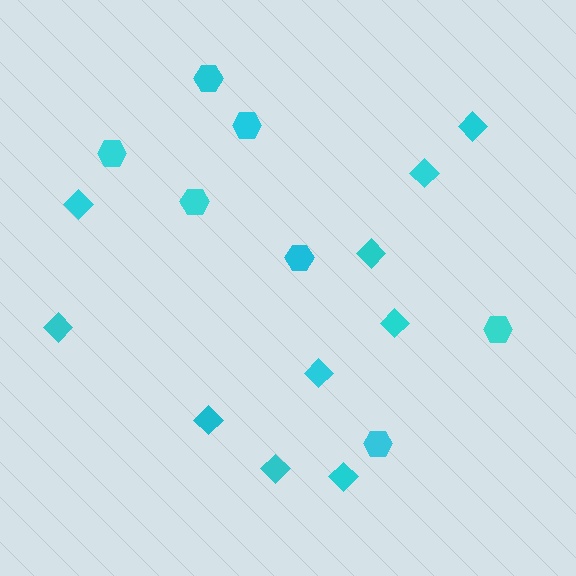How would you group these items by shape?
There are 2 groups: one group of hexagons (7) and one group of diamonds (10).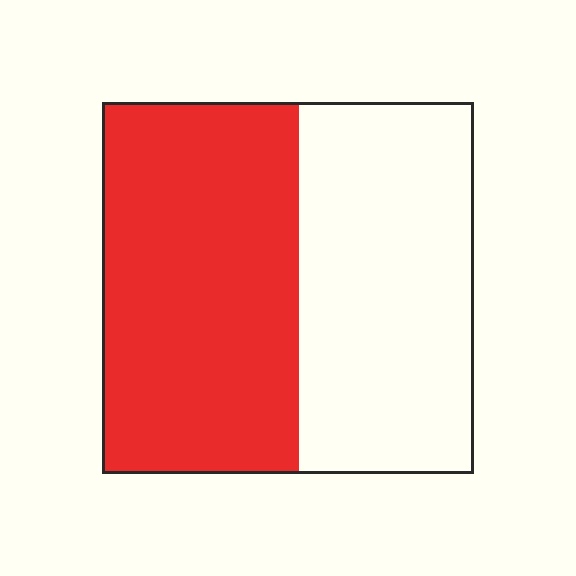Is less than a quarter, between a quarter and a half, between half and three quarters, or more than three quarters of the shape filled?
Between half and three quarters.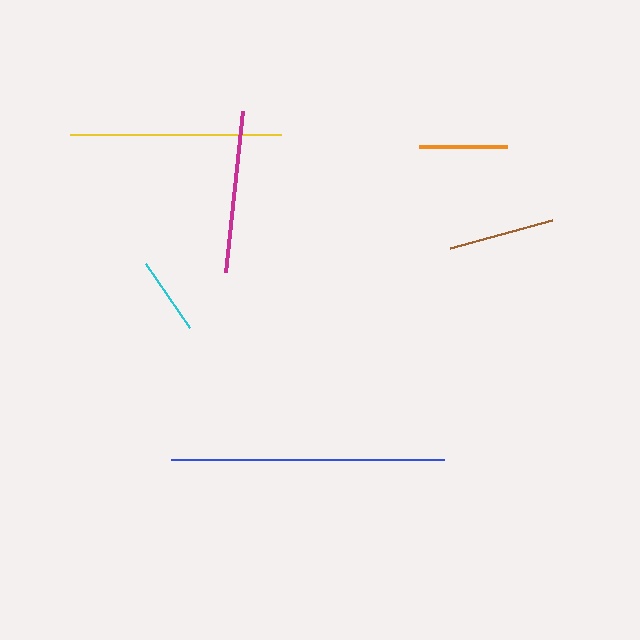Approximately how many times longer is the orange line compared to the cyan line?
The orange line is approximately 1.1 times the length of the cyan line.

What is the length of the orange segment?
The orange segment is approximately 89 pixels long.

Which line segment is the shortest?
The cyan line is the shortest at approximately 78 pixels.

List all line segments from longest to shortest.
From longest to shortest: blue, yellow, magenta, brown, orange, cyan.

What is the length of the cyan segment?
The cyan segment is approximately 78 pixels long.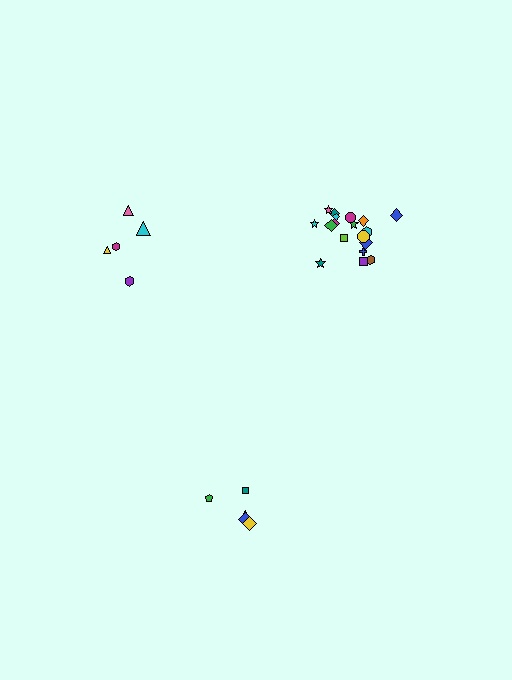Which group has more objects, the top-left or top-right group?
The top-right group.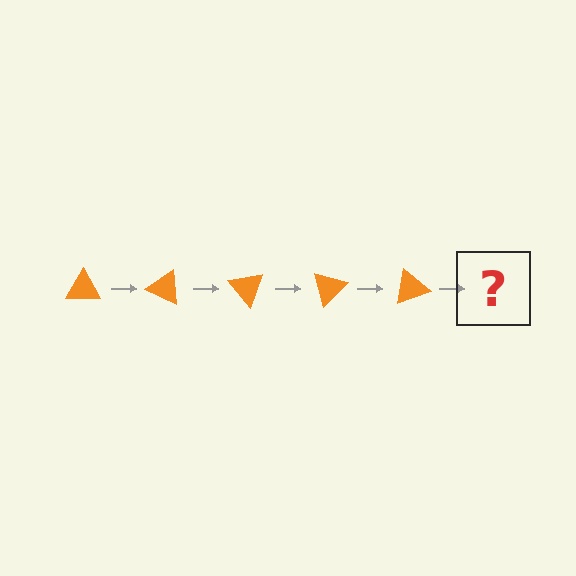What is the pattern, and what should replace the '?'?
The pattern is that the triangle rotates 25 degrees each step. The '?' should be an orange triangle rotated 125 degrees.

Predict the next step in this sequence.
The next step is an orange triangle rotated 125 degrees.